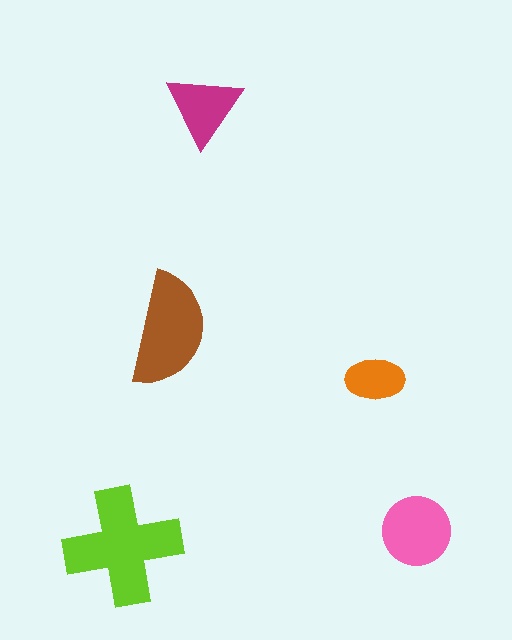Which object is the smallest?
The orange ellipse.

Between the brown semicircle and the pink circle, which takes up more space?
The brown semicircle.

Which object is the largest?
The lime cross.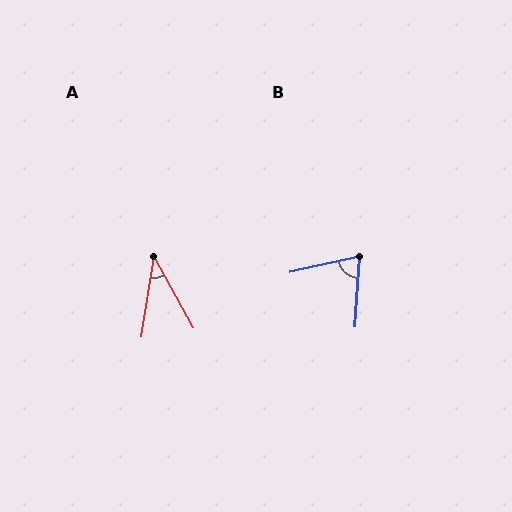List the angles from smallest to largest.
A (38°), B (74°).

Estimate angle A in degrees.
Approximately 38 degrees.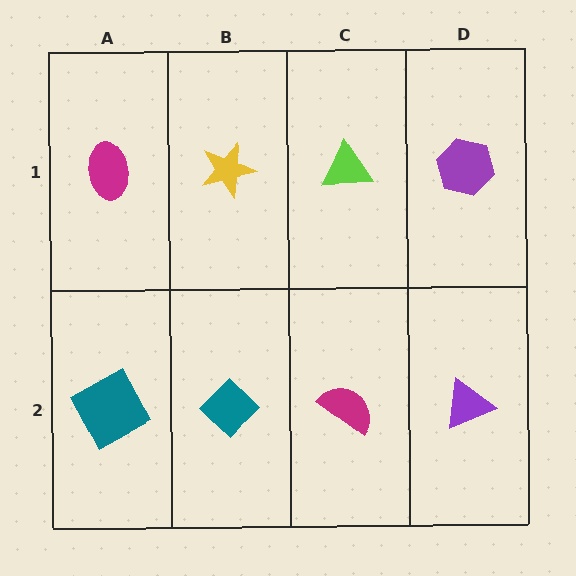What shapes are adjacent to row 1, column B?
A teal diamond (row 2, column B), a magenta ellipse (row 1, column A), a lime triangle (row 1, column C).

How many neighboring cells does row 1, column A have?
2.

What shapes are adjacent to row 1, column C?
A magenta semicircle (row 2, column C), a yellow star (row 1, column B), a purple hexagon (row 1, column D).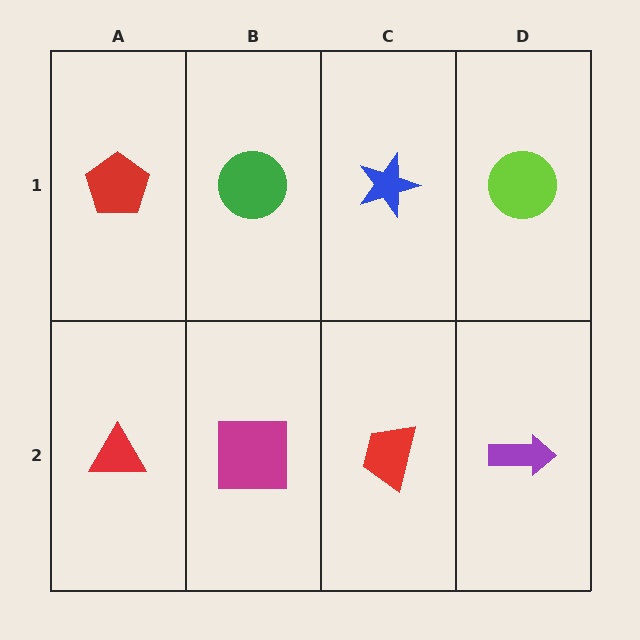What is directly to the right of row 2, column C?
A purple arrow.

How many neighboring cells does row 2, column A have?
2.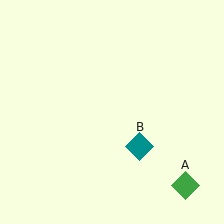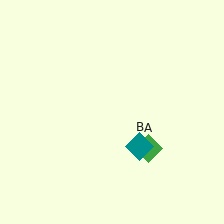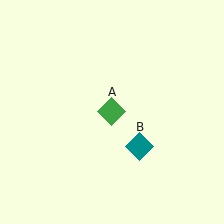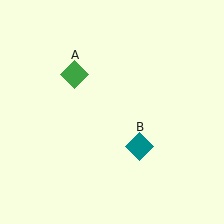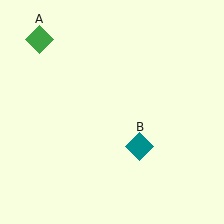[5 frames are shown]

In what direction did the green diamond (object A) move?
The green diamond (object A) moved up and to the left.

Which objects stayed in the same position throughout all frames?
Teal diamond (object B) remained stationary.